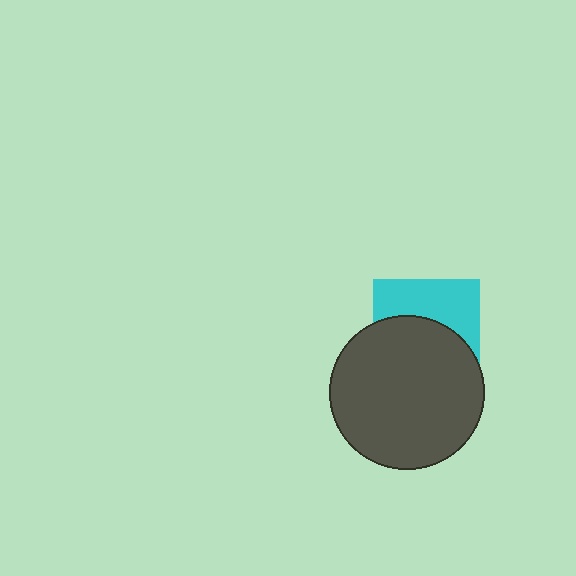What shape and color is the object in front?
The object in front is a dark gray circle.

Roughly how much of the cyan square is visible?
A small part of it is visible (roughly 43%).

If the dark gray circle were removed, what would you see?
You would see the complete cyan square.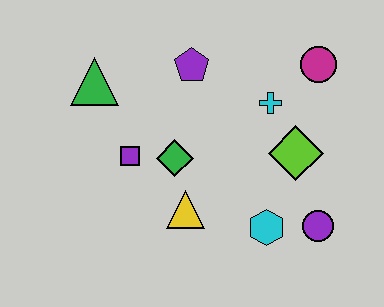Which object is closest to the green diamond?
The purple square is closest to the green diamond.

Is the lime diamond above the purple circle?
Yes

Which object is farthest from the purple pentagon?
The purple circle is farthest from the purple pentagon.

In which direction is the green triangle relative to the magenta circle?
The green triangle is to the left of the magenta circle.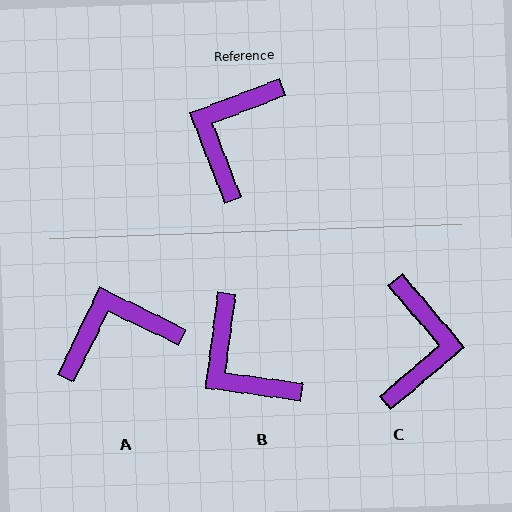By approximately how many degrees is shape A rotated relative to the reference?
Approximately 47 degrees clockwise.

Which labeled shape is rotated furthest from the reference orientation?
C, about 160 degrees away.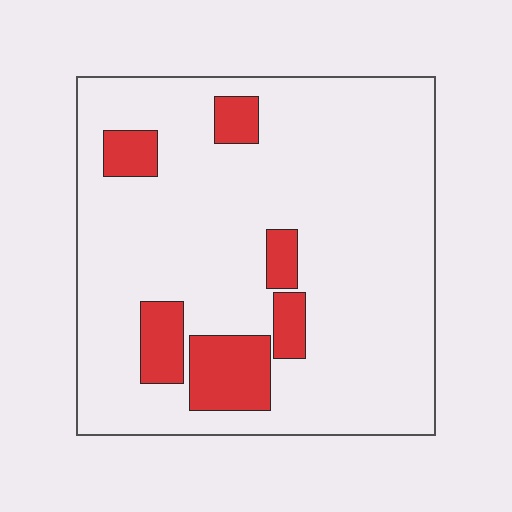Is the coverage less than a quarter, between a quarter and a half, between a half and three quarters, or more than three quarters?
Less than a quarter.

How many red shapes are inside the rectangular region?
6.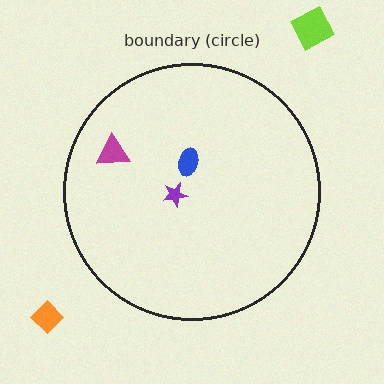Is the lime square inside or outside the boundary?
Outside.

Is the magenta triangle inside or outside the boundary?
Inside.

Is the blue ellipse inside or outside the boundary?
Inside.